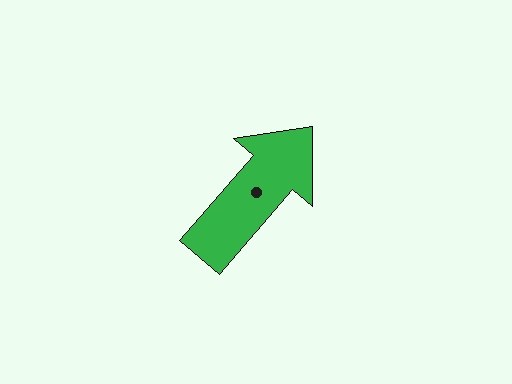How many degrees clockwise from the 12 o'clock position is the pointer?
Approximately 41 degrees.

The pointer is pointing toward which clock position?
Roughly 1 o'clock.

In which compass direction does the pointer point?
Northeast.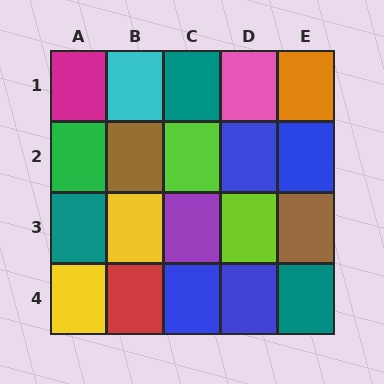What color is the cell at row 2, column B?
Brown.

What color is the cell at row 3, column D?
Lime.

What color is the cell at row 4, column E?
Teal.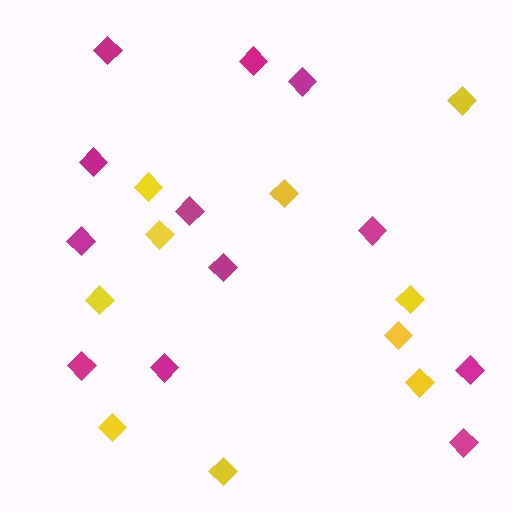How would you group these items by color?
There are 2 groups: one group of yellow diamonds (10) and one group of magenta diamonds (12).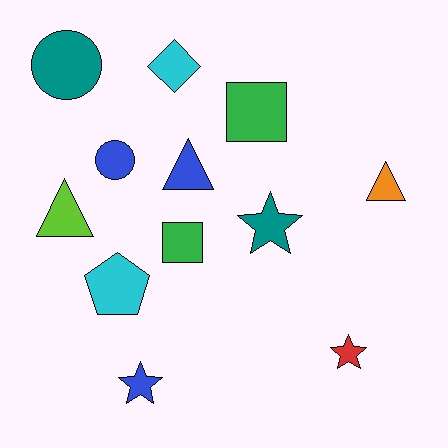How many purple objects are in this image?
There are no purple objects.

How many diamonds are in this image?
There is 1 diamond.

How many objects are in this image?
There are 12 objects.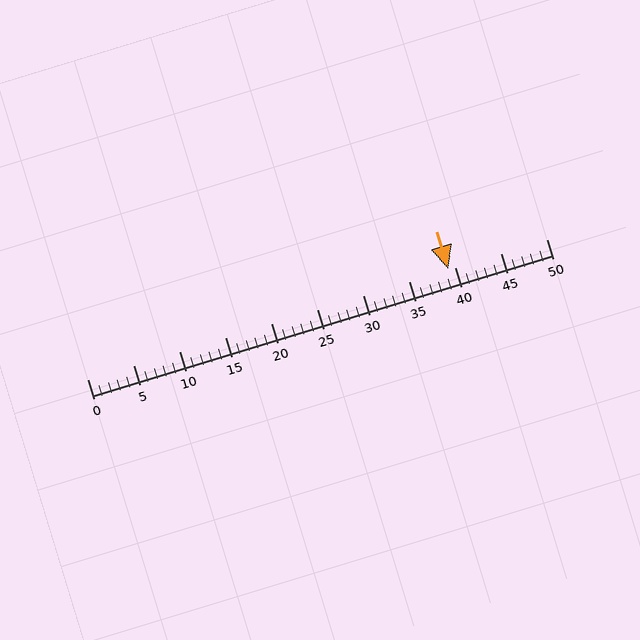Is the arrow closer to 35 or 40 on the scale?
The arrow is closer to 40.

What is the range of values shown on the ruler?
The ruler shows values from 0 to 50.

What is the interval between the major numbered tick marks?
The major tick marks are spaced 5 units apart.